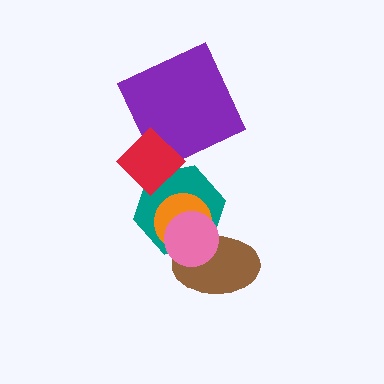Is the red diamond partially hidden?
No, no other shape covers it.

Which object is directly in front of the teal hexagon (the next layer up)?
The brown ellipse is directly in front of the teal hexagon.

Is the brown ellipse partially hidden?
Yes, it is partially covered by another shape.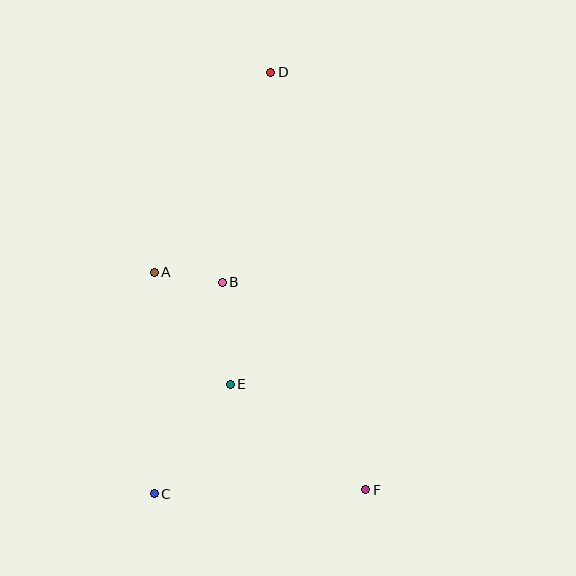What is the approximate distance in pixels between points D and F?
The distance between D and F is approximately 428 pixels.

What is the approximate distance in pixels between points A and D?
The distance between A and D is approximately 231 pixels.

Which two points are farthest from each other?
Points C and D are farthest from each other.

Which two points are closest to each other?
Points A and B are closest to each other.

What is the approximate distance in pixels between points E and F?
The distance between E and F is approximately 172 pixels.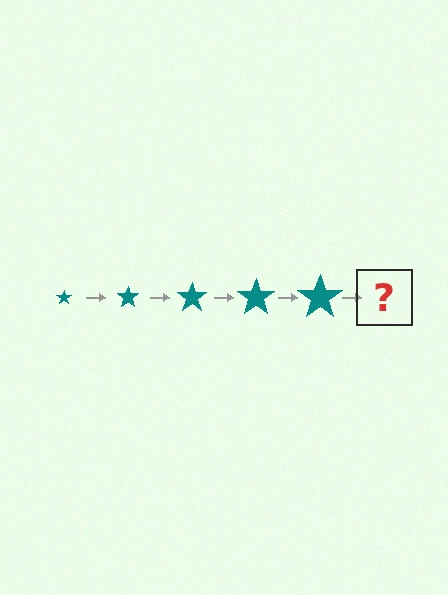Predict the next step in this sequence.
The next step is a teal star, larger than the previous one.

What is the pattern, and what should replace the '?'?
The pattern is that the star gets progressively larger each step. The '?' should be a teal star, larger than the previous one.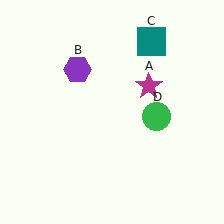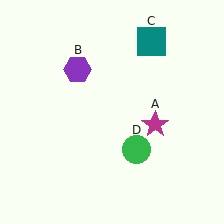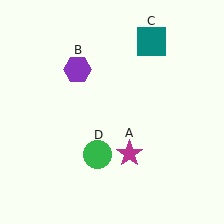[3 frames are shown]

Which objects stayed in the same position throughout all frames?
Purple hexagon (object B) and teal square (object C) remained stationary.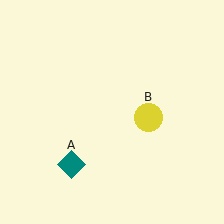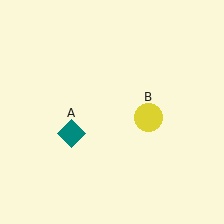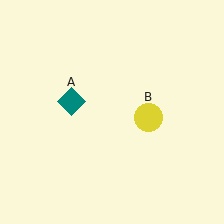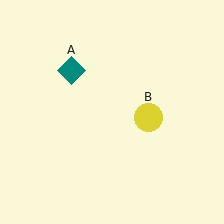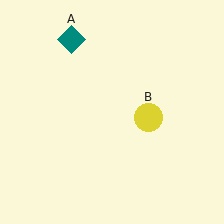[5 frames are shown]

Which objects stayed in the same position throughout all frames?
Yellow circle (object B) remained stationary.